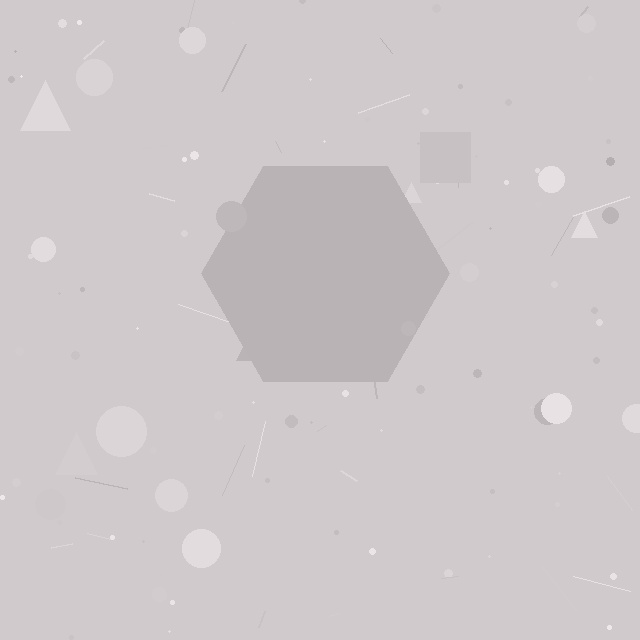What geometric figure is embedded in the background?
A hexagon is embedded in the background.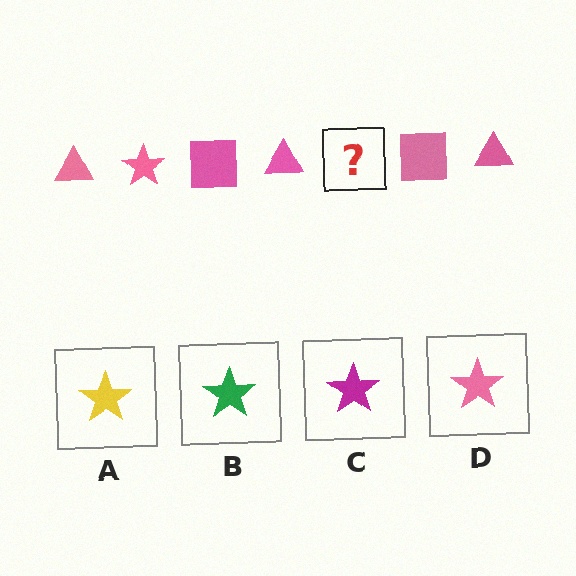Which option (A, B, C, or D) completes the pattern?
D.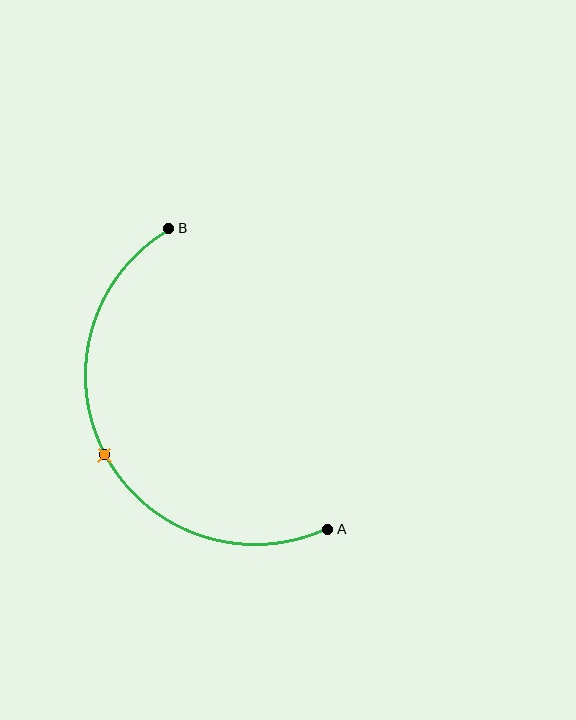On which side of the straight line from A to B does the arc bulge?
The arc bulges to the left of the straight line connecting A and B.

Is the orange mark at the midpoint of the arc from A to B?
Yes. The orange mark lies on the arc at equal arc-length from both A and B — it is the arc midpoint.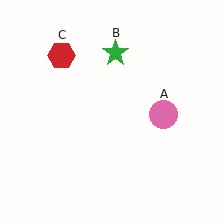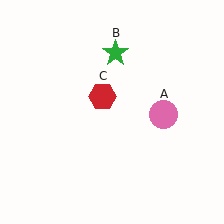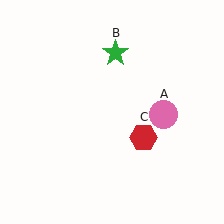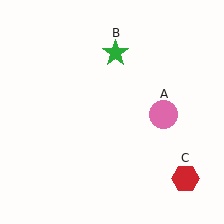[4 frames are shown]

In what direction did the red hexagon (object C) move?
The red hexagon (object C) moved down and to the right.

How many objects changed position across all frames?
1 object changed position: red hexagon (object C).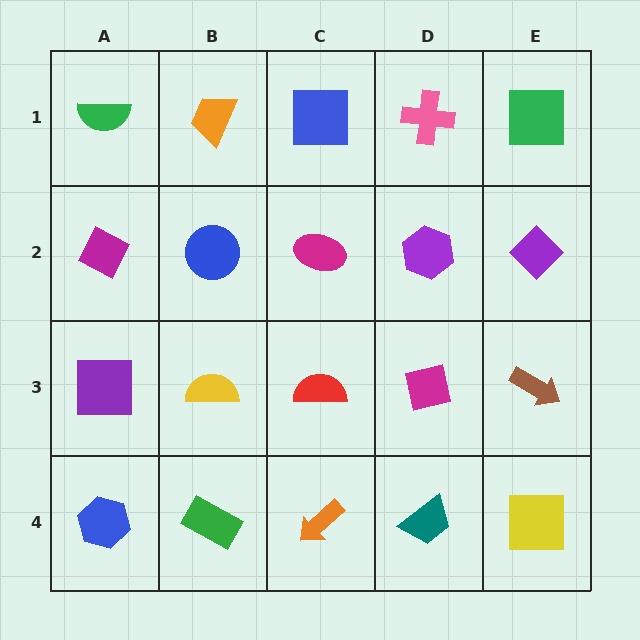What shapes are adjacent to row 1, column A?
A magenta diamond (row 2, column A), an orange trapezoid (row 1, column B).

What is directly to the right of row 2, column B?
A magenta ellipse.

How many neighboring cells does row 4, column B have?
3.